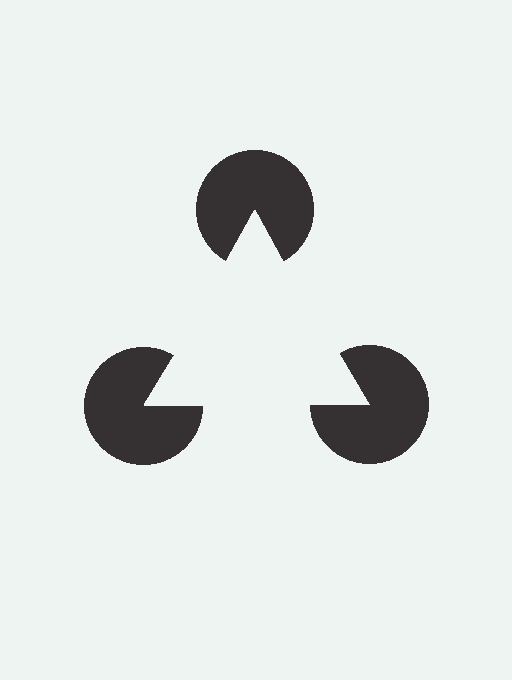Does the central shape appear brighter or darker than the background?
It typically appears slightly brighter than the background, even though no actual brightness change is drawn.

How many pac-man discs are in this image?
There are 3 — one at each vertex of the illusory triangle.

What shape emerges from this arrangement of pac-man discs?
An illusory triangle — its edges are inferred from the aligned wedge cuts in the pac-man discs, not physically drawn.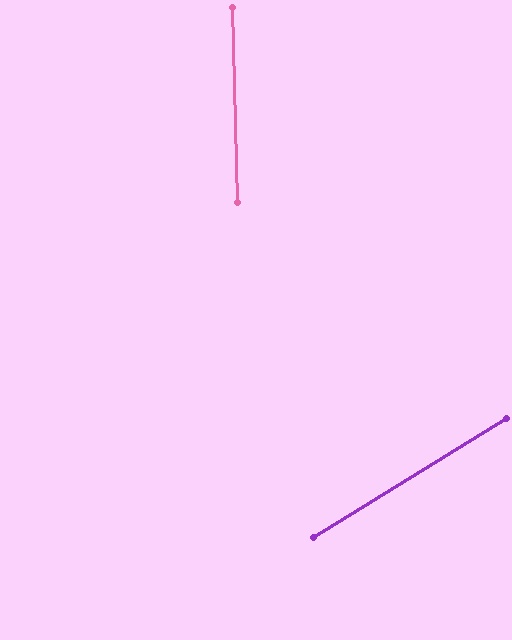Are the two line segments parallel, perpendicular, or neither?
Neither parallel nor perpendicular — they differ by about 60°.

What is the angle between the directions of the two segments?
Approximately 60 degrees.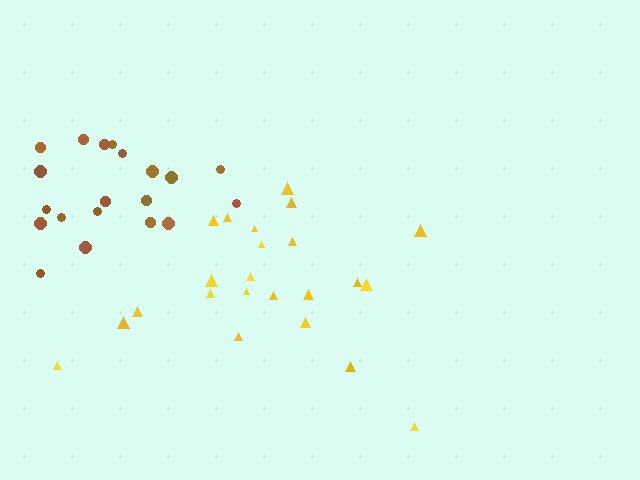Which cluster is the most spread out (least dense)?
Yellow.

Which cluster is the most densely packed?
Brown.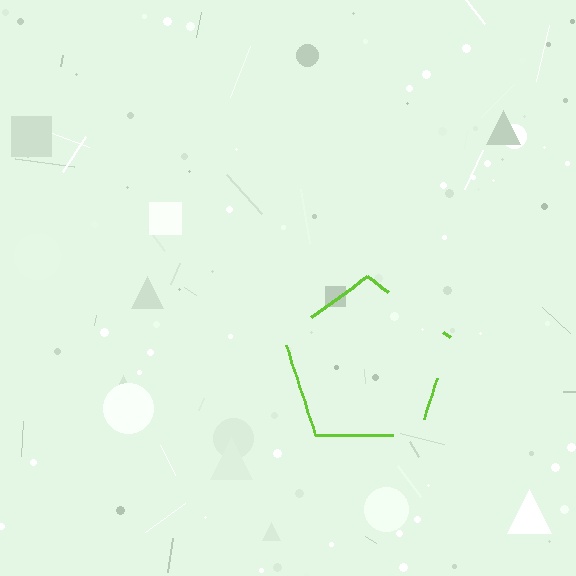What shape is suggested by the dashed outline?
The dashed outline suggests a pentagon.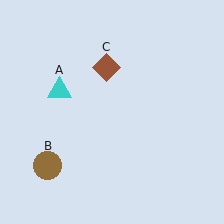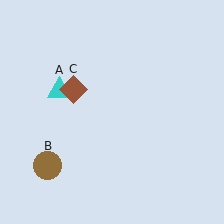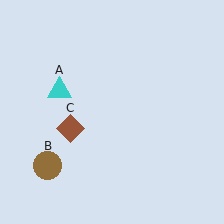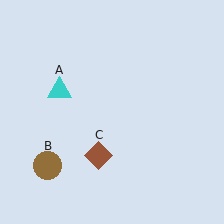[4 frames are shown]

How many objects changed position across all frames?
1 object changed position: brown diamond (object C).